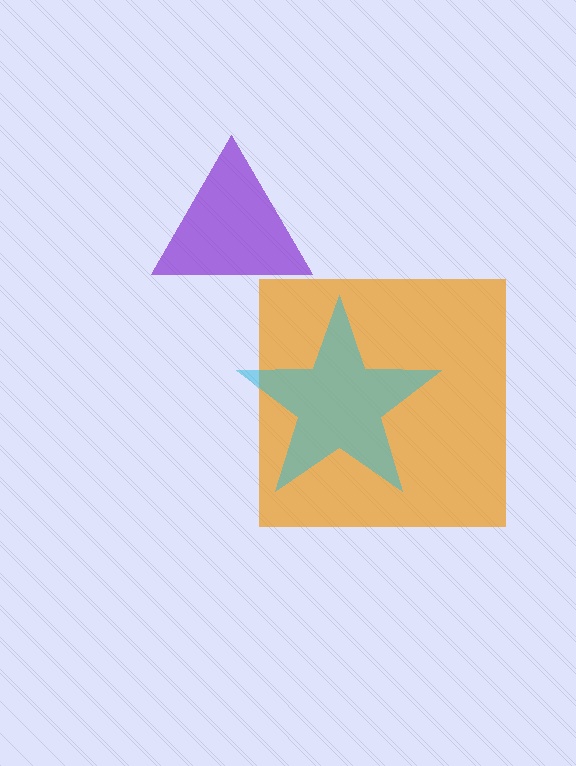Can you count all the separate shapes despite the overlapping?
Yes, there are 3 separate shapes.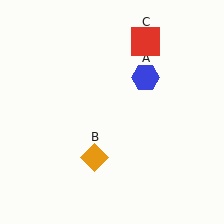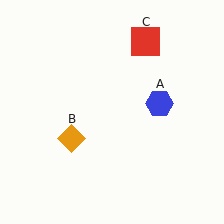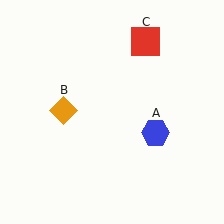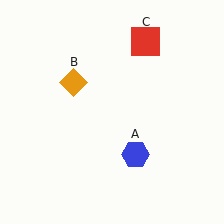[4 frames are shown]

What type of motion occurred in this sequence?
The blue hexagon (object A), orange diamond (object B) rotated clockwise around the center of the scene.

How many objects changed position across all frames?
2 objects changed position: blue hexagon (object A), orange diamond (object B).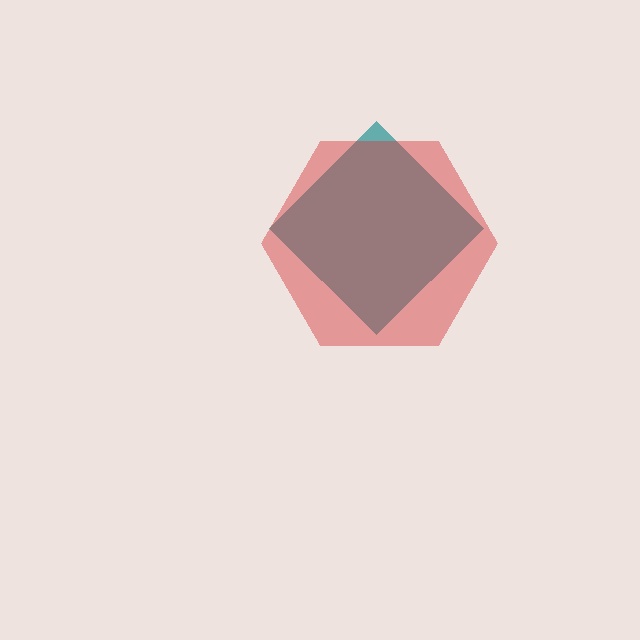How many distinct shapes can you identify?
There are 2 distinct shapes: a teal diamond, a red hexagon.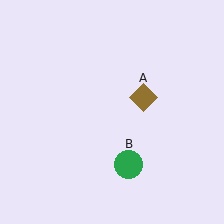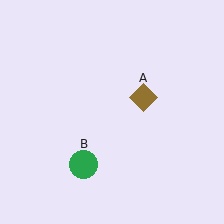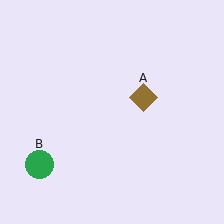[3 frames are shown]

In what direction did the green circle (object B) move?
The green circle (object B) moved left.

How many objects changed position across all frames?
1 object changed position: green circle (object B).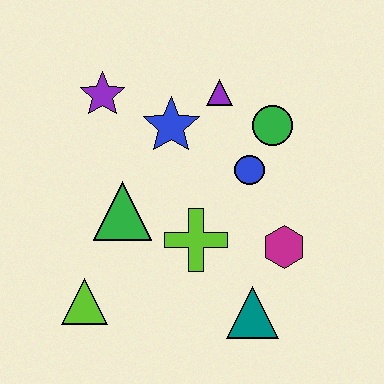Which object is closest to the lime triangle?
The green triangle is closest to the lime triangle.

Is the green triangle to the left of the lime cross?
Yes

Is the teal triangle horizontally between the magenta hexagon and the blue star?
Yes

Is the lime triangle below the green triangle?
Yes